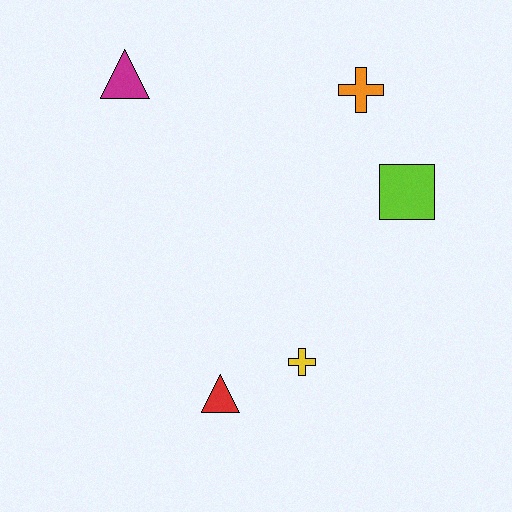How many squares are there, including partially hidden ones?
There is 1 square.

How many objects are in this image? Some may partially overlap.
There are 5 objects.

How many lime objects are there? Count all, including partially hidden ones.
There is 1 lime object.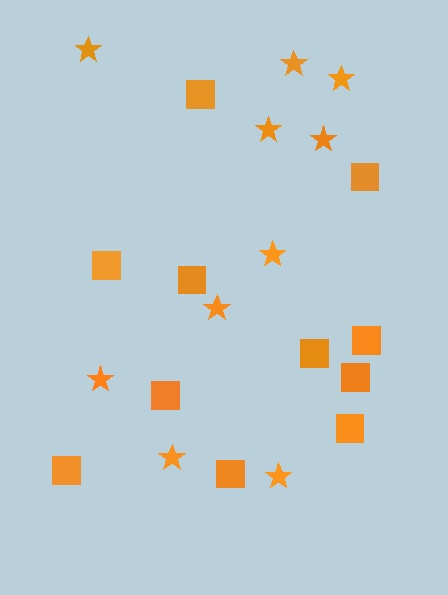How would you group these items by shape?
There are 2 groups: one group of squares (11) and one group of stars (10).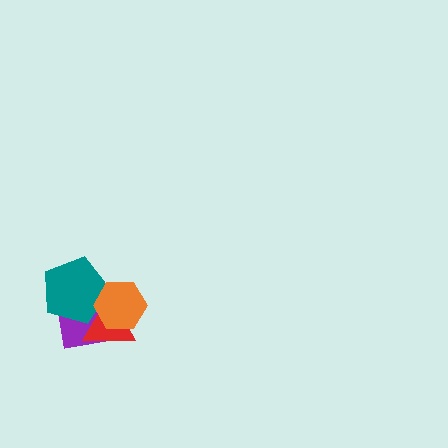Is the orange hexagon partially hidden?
No, no other shape covers it.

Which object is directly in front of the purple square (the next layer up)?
The red triangle is directly in front of the purple square.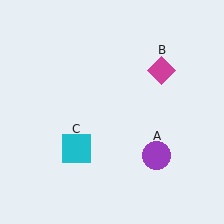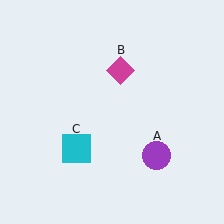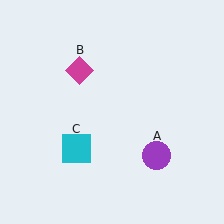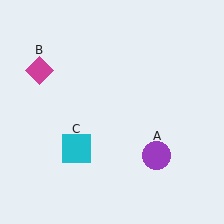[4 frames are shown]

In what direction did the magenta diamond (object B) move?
The magenta diamond (object B) moved left.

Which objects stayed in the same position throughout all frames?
Purple circle (object A) and cyan square (object C) remained stationary.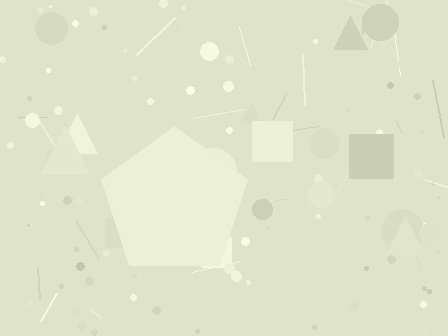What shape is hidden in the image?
A pentagon is hidden in the image.